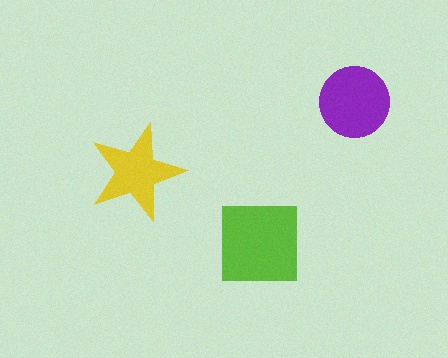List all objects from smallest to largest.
The yellow star, the purple circle, the lime square.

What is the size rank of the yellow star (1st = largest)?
3rd.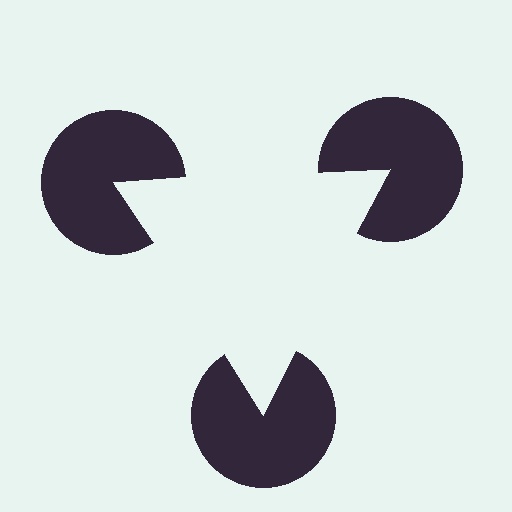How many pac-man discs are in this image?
There are 3 — one at each vertex of the illusory triangle.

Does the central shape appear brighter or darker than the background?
It typically appears slightly brighter than the background, even though no actual brightness change is drawn.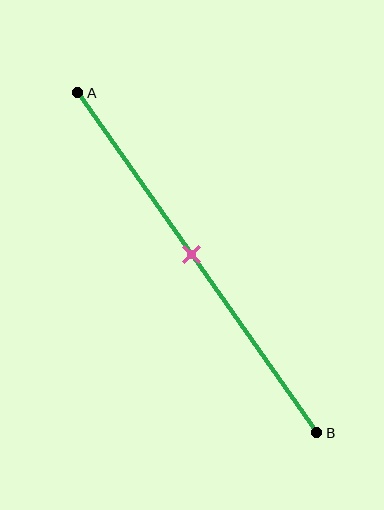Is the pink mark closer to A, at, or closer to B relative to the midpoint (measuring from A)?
The pink mark is approximately at the midpoint of segment AB.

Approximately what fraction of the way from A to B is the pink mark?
The pink mark is approximately 50% of the way from A to B.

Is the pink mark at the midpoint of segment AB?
Yes, the mark is approximately at the midpoint.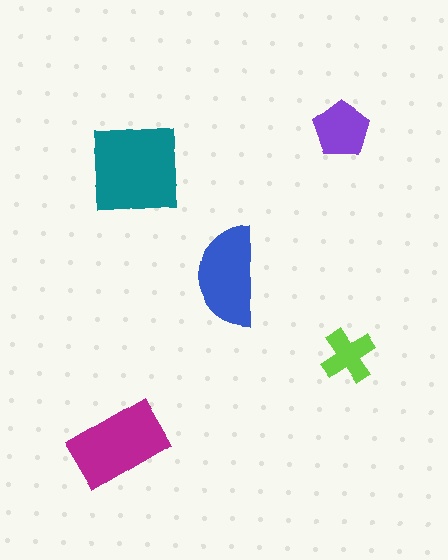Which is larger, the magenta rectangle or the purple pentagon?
The magenta rectangle.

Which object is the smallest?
The lime cross.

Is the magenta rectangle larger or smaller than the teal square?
Smaller.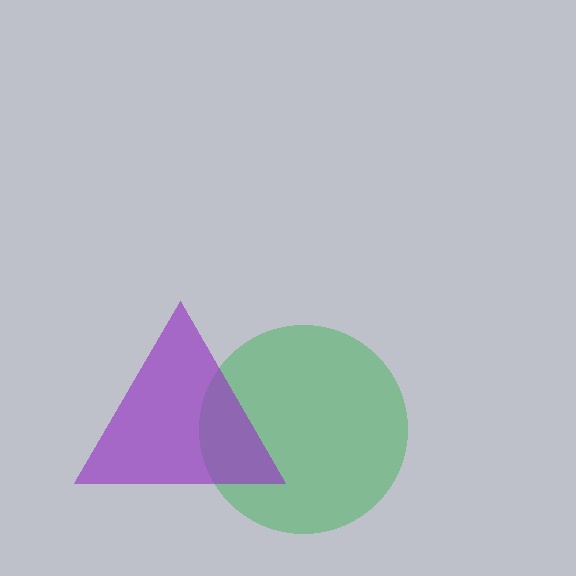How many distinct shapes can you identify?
There are 2 distinct shapes: a green circle, a purple triangle.